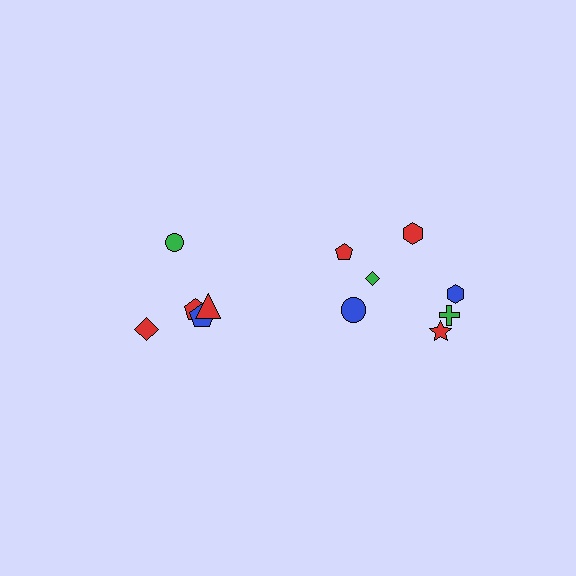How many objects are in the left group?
There are 5 objects.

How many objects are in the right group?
There are 7 objects.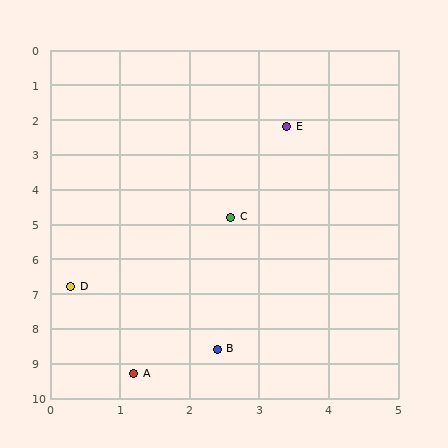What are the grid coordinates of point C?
Point C is at approximately (2.6, 4.8).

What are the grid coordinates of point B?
Point B is at approximately (2.4, 8.6).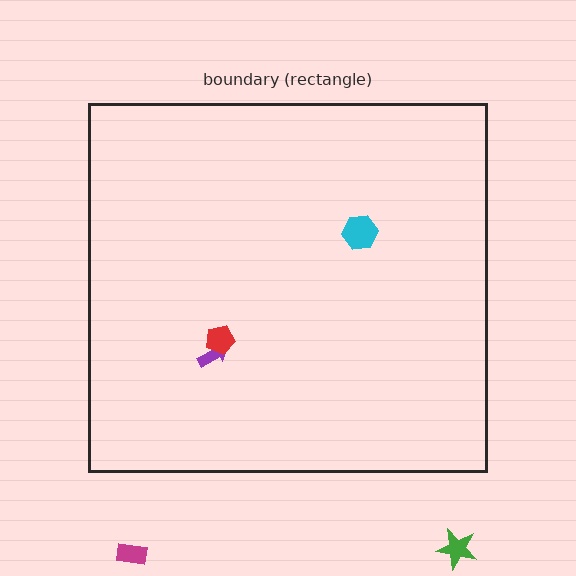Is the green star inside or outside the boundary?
Outside.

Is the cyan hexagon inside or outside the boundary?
Inside.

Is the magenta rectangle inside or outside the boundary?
Outside.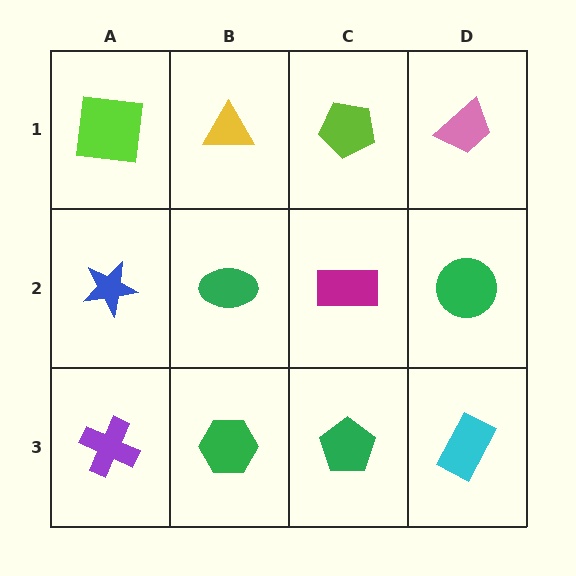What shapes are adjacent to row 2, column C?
A lime pentagon (row 1, column C), a green pentagon (row 3, column C), a green ellipse (row 2, column B), a green circle (row 2, column D).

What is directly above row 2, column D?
A pink trapezoid.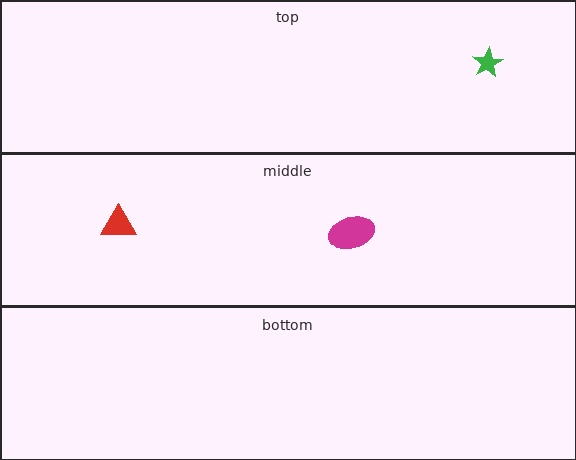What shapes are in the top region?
The green star.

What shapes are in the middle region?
The red triangle, the magenta ellipse.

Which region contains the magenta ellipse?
The middle region.